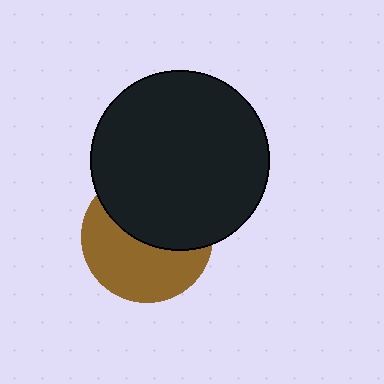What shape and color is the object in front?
The object in front is a black circle.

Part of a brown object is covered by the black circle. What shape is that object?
It is a circle.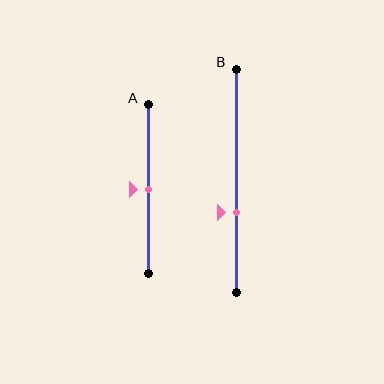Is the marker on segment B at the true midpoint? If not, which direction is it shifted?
No, the marker on segment B is shifted downward by about 14% of the segment length.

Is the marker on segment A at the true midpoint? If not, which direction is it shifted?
Yes, the marker on segment A is at the true midpoint.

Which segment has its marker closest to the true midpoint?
Segment A has its marker closest to the true midpoint.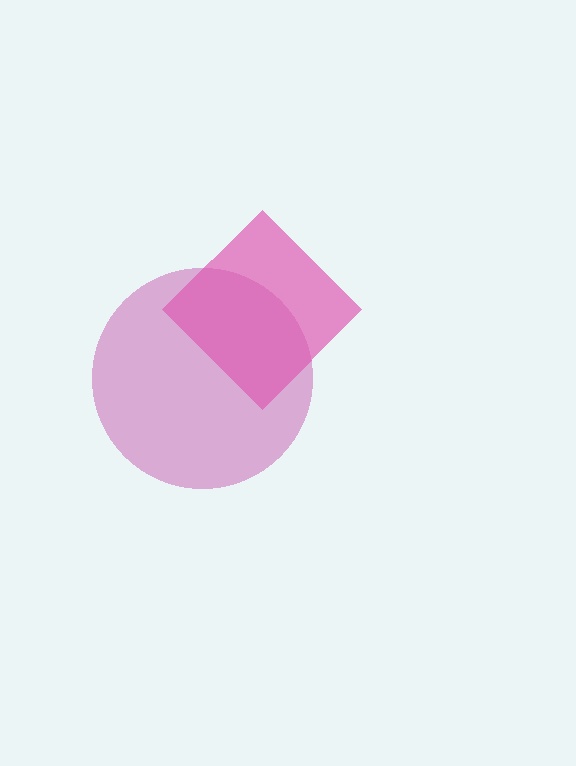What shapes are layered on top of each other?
The layered shapes are: a magenta circle, a pink diamond.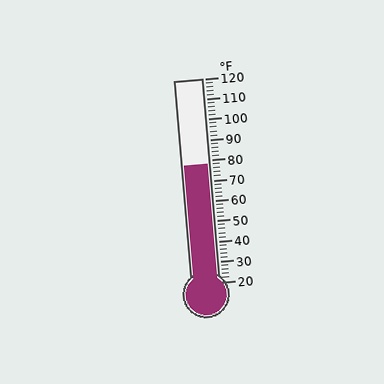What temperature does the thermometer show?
The thermometer shows approximately 78°F.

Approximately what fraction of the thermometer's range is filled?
The thermometer is filled to approximately 60% of its range.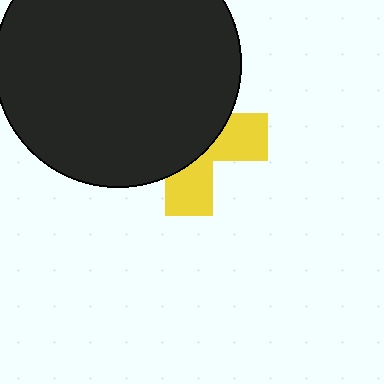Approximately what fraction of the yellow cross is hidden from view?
Roughly 63% of the yellow cross is hidden behind the black circle.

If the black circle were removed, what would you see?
You would see the complete yellow cross.